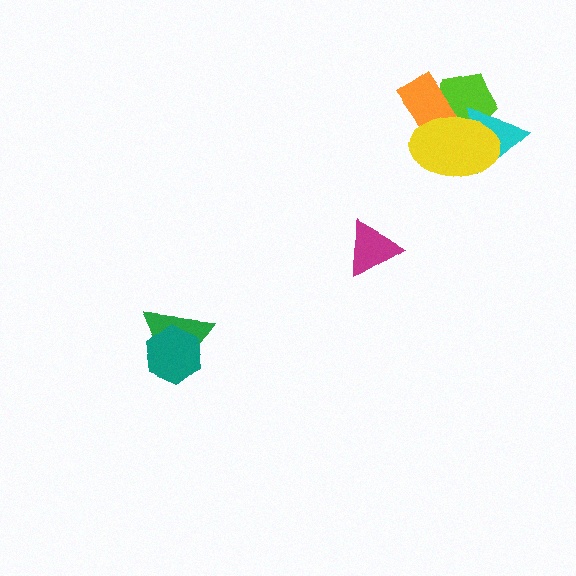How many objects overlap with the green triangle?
1 object overlaps with the green triangle.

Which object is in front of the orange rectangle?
The yellow ellipse is in front of the orange rectangle.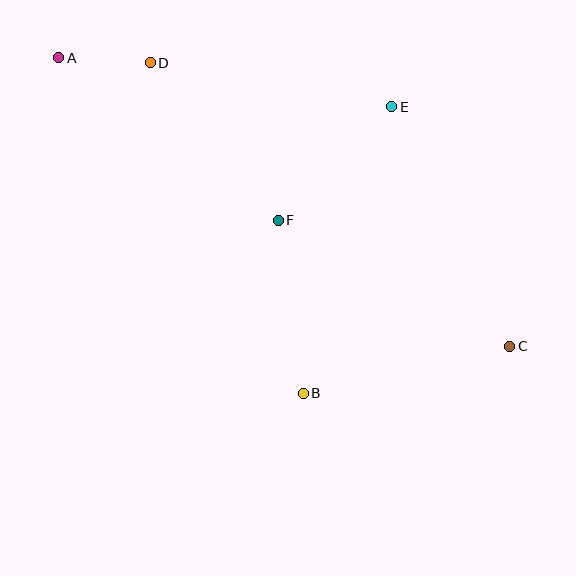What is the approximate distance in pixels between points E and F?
The distance between E and F is approximately 161 pixels.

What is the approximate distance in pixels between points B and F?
The distance between B and F is approximately 175 pixels.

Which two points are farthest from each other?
Points A and C are farthest from each other.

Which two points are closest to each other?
Points A and D are closest to each other.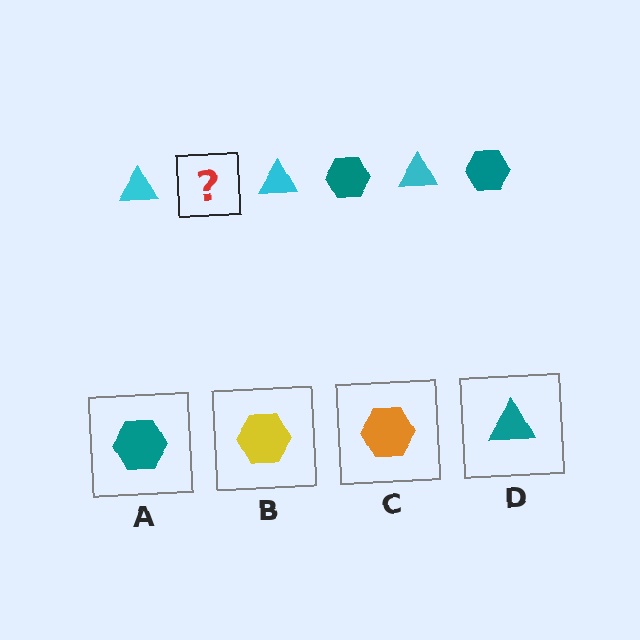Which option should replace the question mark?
Option A.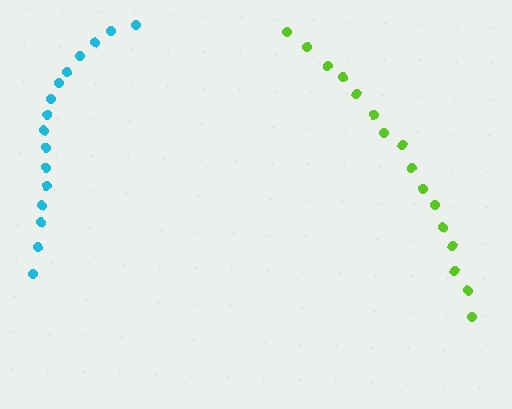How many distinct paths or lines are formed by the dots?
There are 2 distinct paths.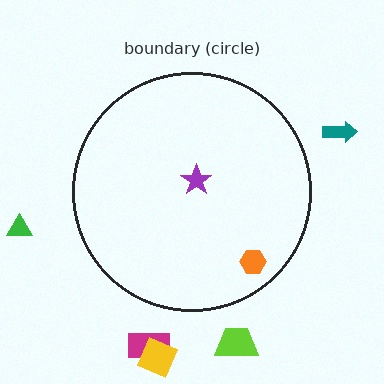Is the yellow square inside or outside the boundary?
Outside.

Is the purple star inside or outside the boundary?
Inside.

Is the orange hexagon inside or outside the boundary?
Inside.